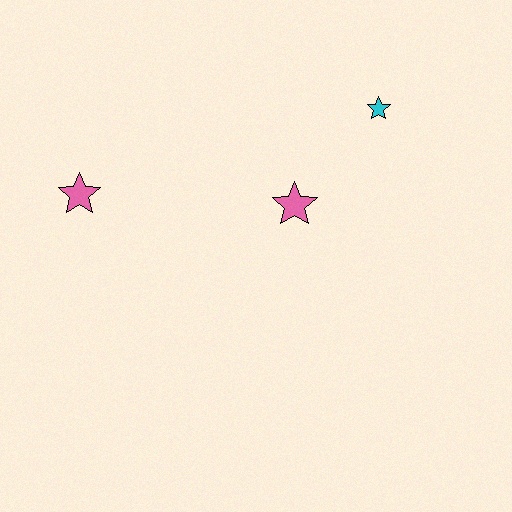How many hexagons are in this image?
There are no hexagons.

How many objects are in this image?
There are 3 objects.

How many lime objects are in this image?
There are no lime objects.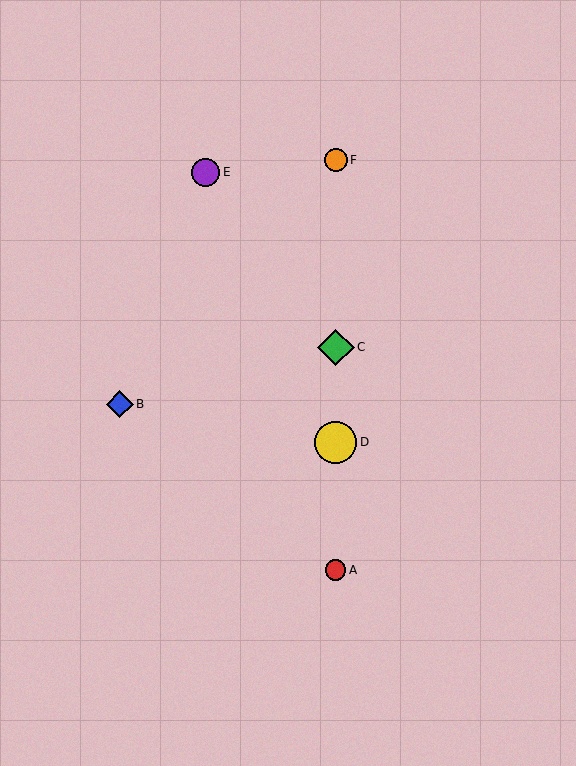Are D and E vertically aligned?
No, D is at x≈336 and E is at x≈206.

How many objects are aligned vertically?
4 objects (A, C, D, F) are aligned vertically.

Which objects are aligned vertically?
Objects A, C, D, F are aligned vertically.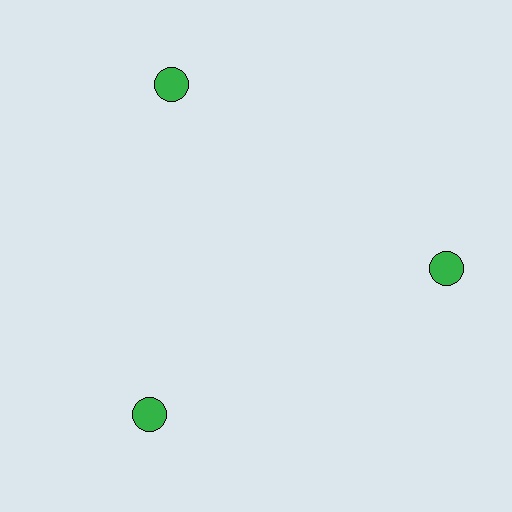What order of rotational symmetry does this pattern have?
This pattern has 3-fold rotational symmetry.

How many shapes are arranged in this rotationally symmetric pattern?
There are 3 shapes, arranged in 3 groups of 1.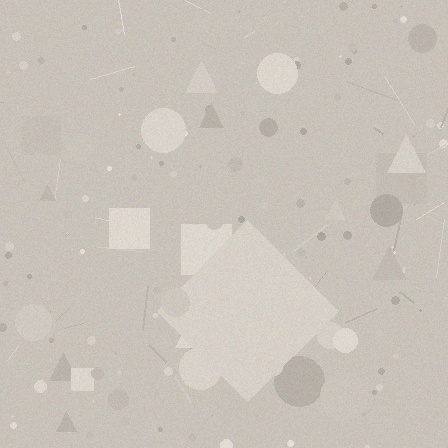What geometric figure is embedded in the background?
A diamond is embedded in the background.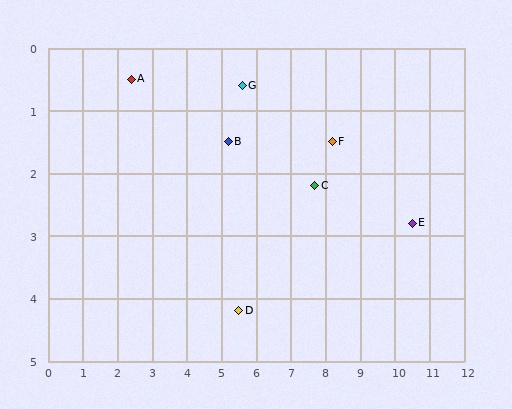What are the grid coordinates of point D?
Point D is at approximately (5.5, 4.2).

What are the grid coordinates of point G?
Point G is at approximately (5.6, 0.6).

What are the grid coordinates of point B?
Point B is at approximately (5.2, 1.5).